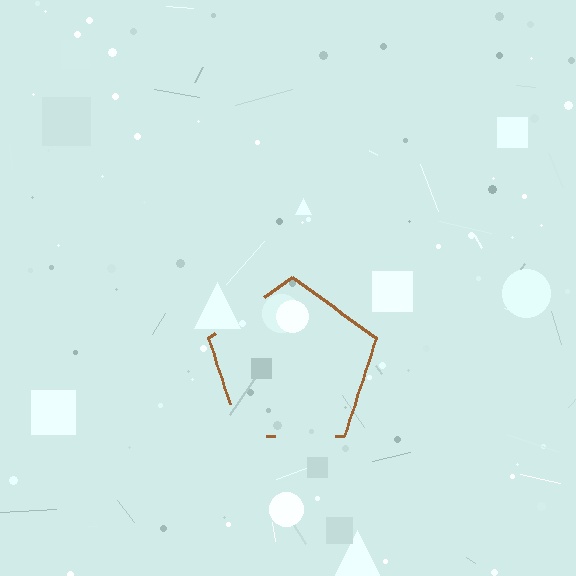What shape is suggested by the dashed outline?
The dashed outline suggests a pentagon.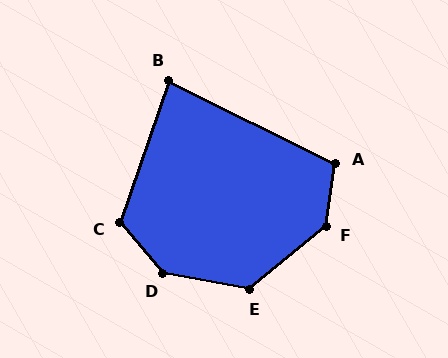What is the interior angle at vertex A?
Approximately 108 degrees (obtuse).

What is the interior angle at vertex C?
Approximately 121 degrees (obtuse).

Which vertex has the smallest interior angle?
B, at approximately 83 degrees.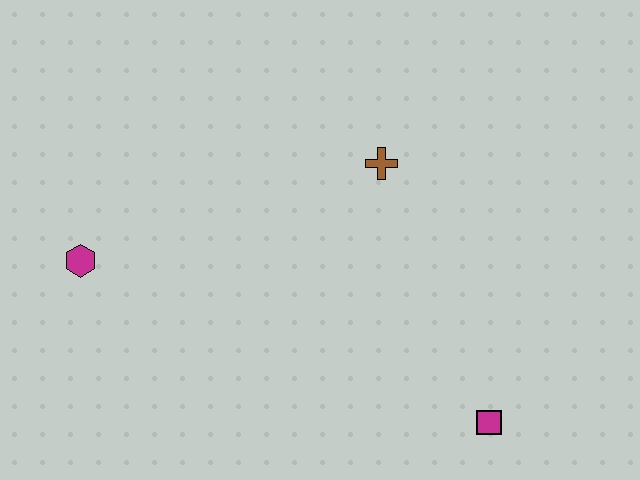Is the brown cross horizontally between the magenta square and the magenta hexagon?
Yes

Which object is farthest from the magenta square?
The magenta hexagon is farthest from the magenta square.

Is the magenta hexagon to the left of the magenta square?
Yes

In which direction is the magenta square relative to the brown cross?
The magenta square is below the brown cross.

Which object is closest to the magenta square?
The brown cross is closest to the magenta square.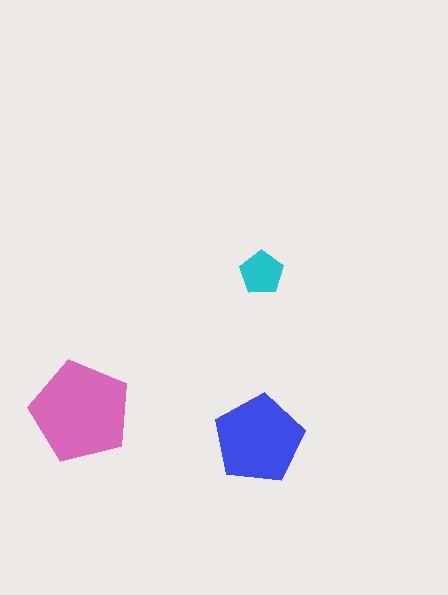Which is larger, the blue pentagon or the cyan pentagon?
The blue one.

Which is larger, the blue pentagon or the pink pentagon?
The pink one.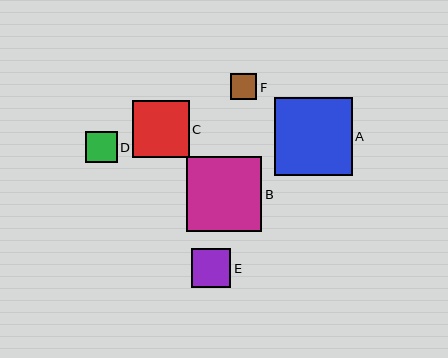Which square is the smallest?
Square F is the smallest with a size of approximately 26 pixels.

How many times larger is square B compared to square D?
Square B is approximately 2.4 times the size of square D.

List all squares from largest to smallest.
From largest to smallest: A, B, C, E, D, F.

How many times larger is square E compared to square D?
Square E is approximately 1.3 times the size of square D.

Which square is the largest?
Square A is the largest with a size of approximately 78 pixels.